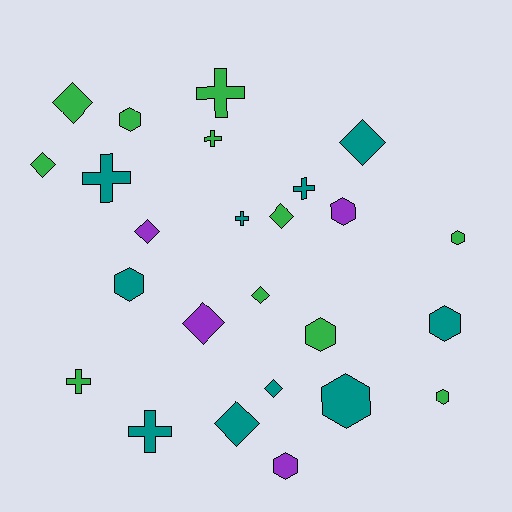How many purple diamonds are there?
There are 2 purple diamonds.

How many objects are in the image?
There are 25 objects.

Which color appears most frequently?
Green, with 11 objects.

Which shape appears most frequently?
Diamond, with 9 objects.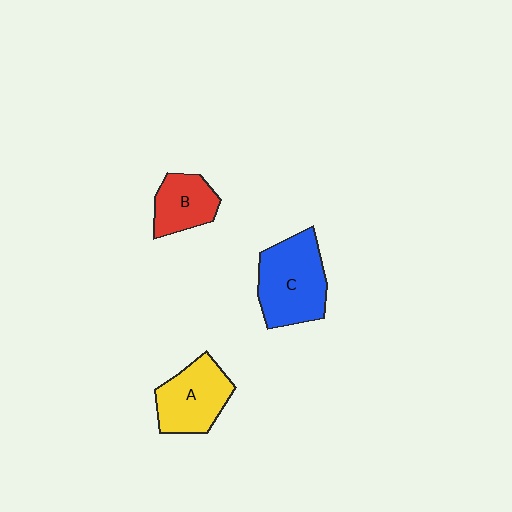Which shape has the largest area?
Shape C (blue).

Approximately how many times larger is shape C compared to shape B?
Approximately 1.7 times.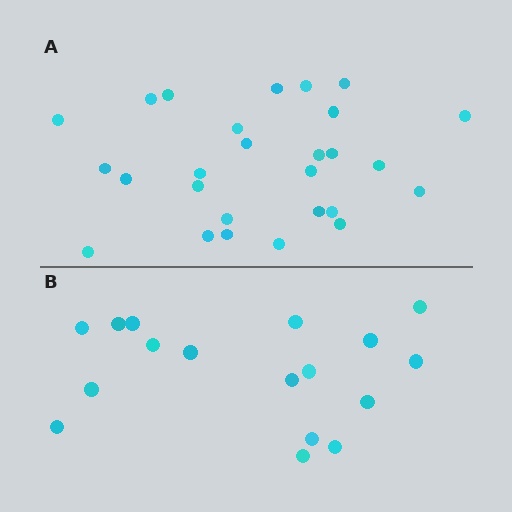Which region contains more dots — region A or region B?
Region A (the top region) has more dots.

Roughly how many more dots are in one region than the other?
Region A has roughly 10 or so more dots than region B.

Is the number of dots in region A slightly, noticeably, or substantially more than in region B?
Region A has substantially more. The ratio is roughly 1.6 to 1.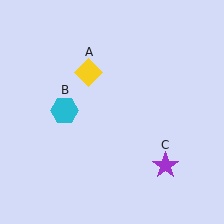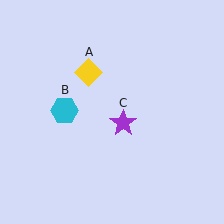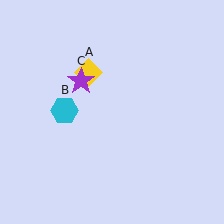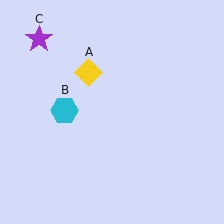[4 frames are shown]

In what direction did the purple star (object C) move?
The purple star (object C) moved up and to the left.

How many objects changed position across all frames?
1 object changed position: purple star (object C).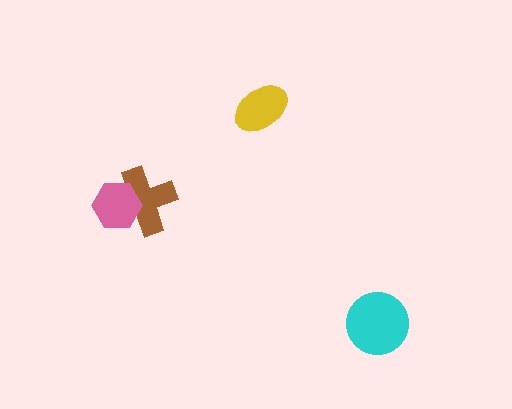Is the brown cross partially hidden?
Yes, it is partially covered by another shape.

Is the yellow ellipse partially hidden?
No, no other shape covers it.